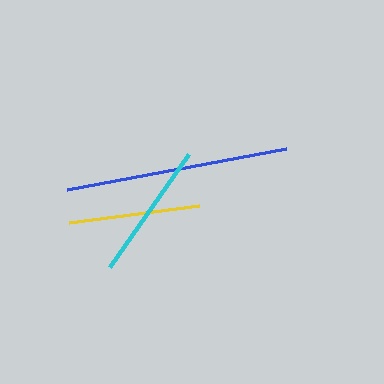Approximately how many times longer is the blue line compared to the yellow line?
The blue line is approximately 1.7 times the length of the yellow line.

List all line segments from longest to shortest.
From longest to shortest: blue, cyan, yellow.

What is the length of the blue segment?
The blue segment is approximately 223 pixels long.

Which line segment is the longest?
The blue line is the longest at approximately 223 pixels.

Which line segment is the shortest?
The yellow line is the shortest at approximately 131 pixels.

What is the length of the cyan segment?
The cyan segment is approximately 138 pixels long.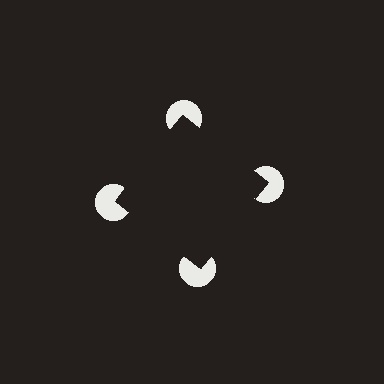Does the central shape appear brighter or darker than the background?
It typically appears slightly darker than the background, even though no actual brightness change is drawn.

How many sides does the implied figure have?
4 sides.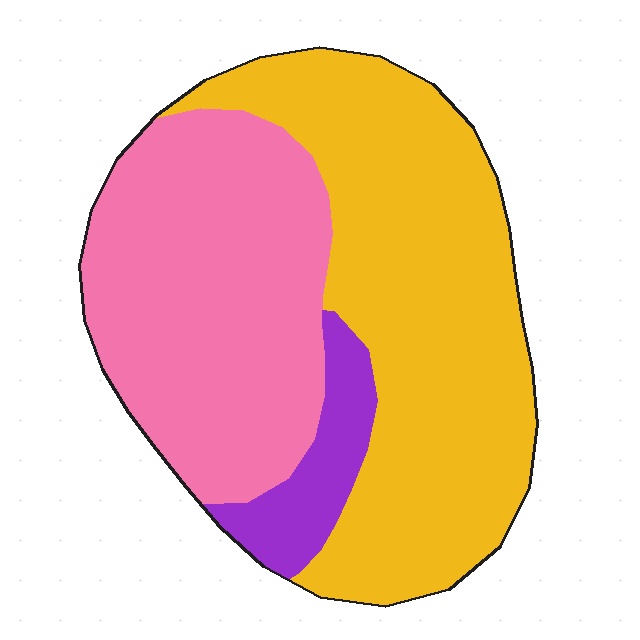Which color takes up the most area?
Yellow, at roughly 50%.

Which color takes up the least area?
Purple, at roughly 10%.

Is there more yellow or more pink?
Yellow.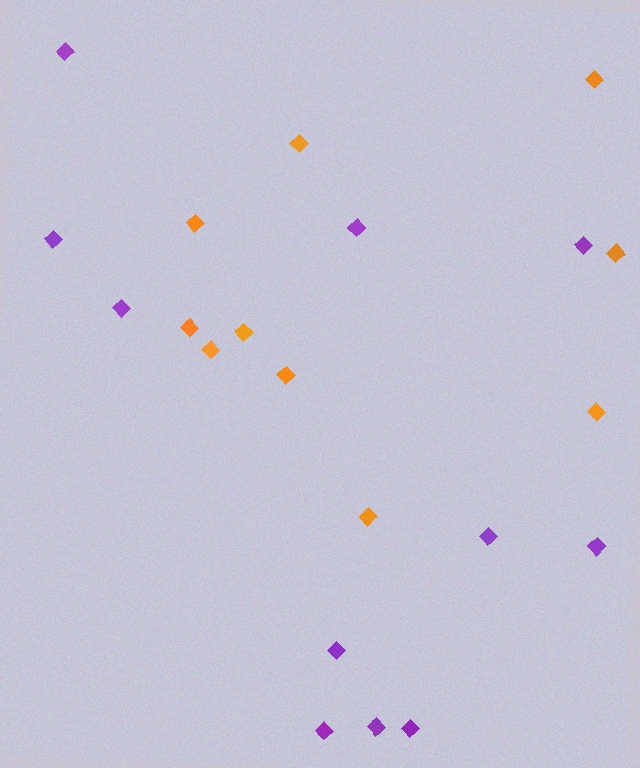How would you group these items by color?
There are 2 groups: one group of purple diamonds (11) and one group of orange diamonds (10).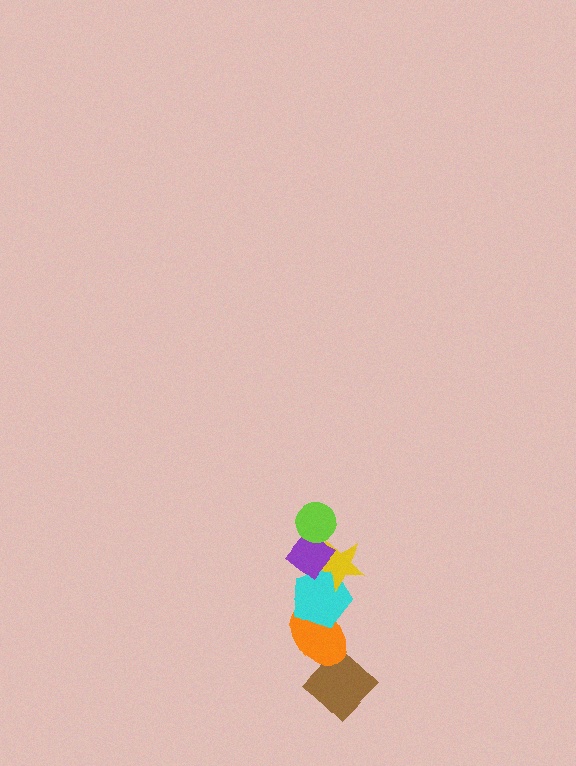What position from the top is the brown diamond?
The brown diamond is 6th from the top.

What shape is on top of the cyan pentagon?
The yellow star is on top of the cyan pentagon.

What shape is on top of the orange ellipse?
The cyan pentagon is on top of the orange ellipse.